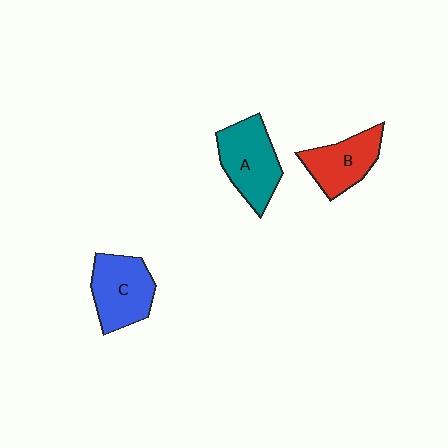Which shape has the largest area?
Shape A (teal).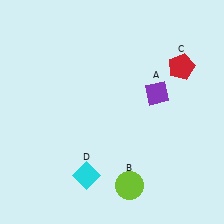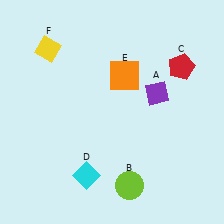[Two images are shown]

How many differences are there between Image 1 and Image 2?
There are 2 differences between the two images.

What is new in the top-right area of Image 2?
An orange square (E) was added in the top-right area of Image 2.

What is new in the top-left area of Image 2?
A yellow diamond (F) was added in the top-left area of Image 2.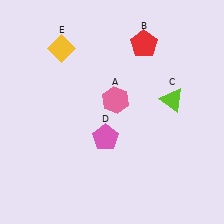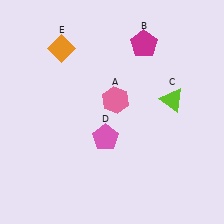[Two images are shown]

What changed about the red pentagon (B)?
In Image 1, B is red. In Image 2, it changed to magenta.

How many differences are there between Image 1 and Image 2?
There are 2 differences between the two images.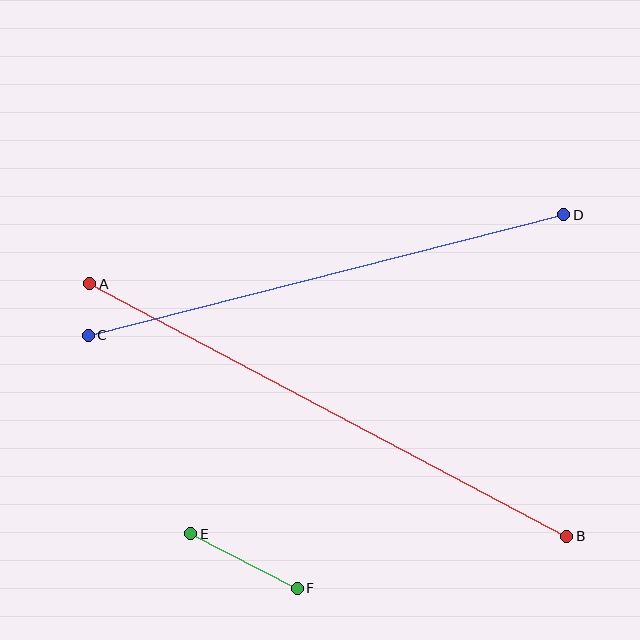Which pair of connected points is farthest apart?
Points A and B are farthest apart.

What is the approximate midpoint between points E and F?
The midpoint is at approximately (244, 561) pixels.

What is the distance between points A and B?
The distance is approximately 540 pixels.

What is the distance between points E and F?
The distance is approximately 119 pixels.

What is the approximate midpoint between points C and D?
The midpoint is at approximately (326, 275) pixels.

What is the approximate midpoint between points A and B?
The midpoint is at approximately (328, 410) pixels.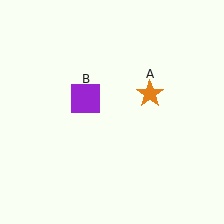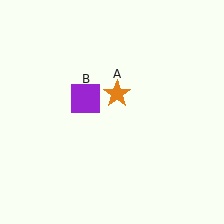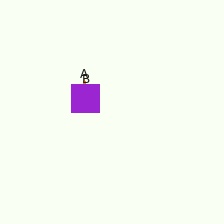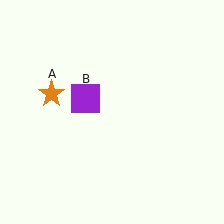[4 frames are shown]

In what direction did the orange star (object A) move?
The orange star (object A) moved left.